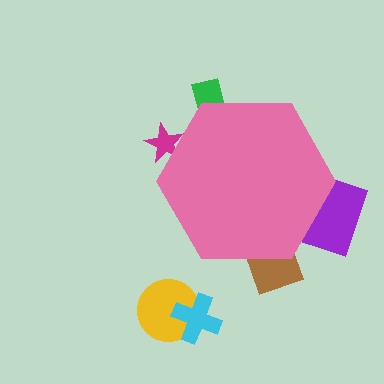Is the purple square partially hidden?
Yes, the purple square is partially hidden behind the pink hexagon.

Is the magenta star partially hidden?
Yes, the magenta star is partially hidden behind the pink hexagon.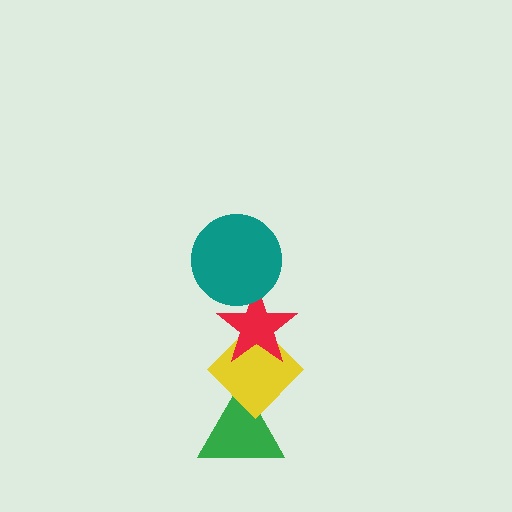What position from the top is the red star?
The red star is 2nd from the top.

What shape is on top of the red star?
The teal circle is on top of the red star.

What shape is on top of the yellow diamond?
The red star is on top of the yellow diamond.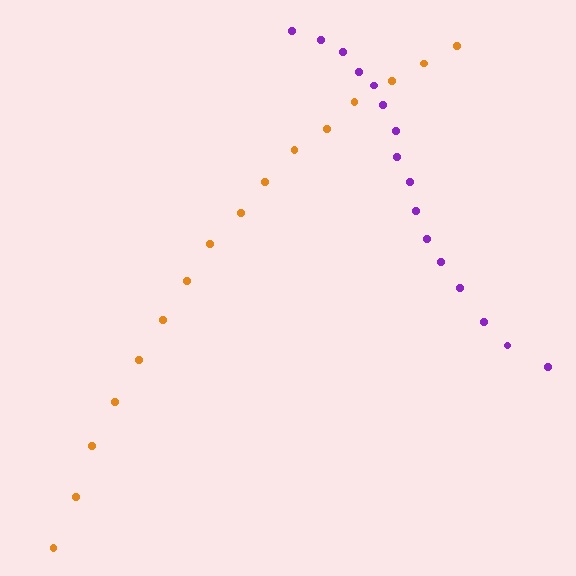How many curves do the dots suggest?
There are 2 distinct paths.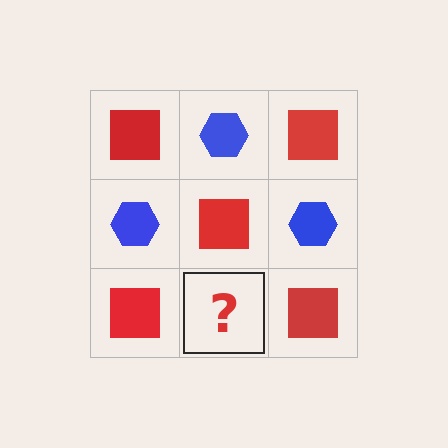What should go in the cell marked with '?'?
The missing cell should contain a blue hexagon.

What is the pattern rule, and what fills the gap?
The rule is that it alternates red square and blue hexagon in a checkerboard pattern. The gap should be filled with a blue hexagon.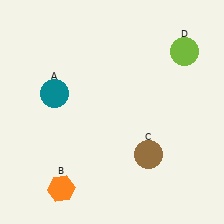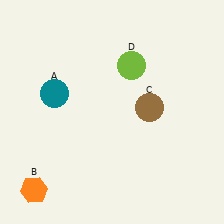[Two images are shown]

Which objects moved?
The objects that moved are: the orange hexagon (B), the brown circle (C), the lime circle (D).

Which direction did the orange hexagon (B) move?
The orange hexagon (B) moved left.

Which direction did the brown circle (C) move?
The brown circle (C) moved up.